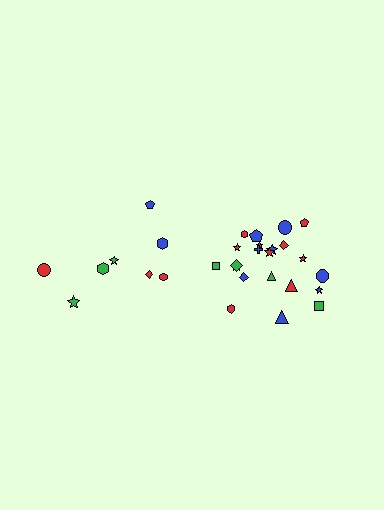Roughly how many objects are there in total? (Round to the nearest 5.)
Roughly 30 objects in total.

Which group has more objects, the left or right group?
The right group.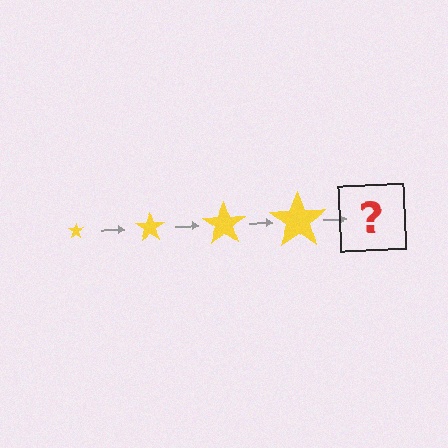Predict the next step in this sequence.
The next step is a yellow star, larger than the previous one.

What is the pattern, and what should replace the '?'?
The pattern is that the star gets progressively larger each step. The '?' should be a yellow star, larger than the previous one.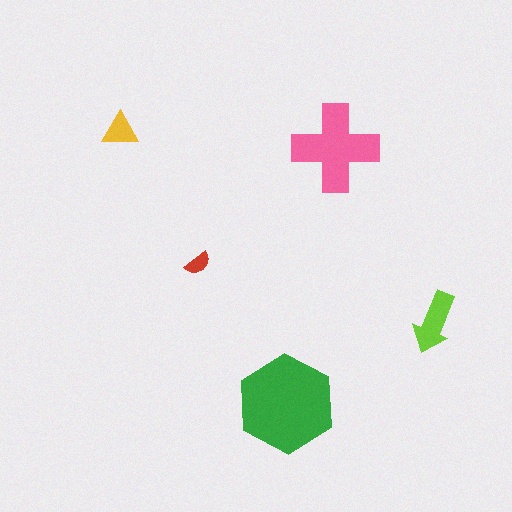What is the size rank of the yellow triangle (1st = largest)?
4th.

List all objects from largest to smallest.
The green hexagon, the pink cross, the lime arrow, the yellow triangle, the red semicircle.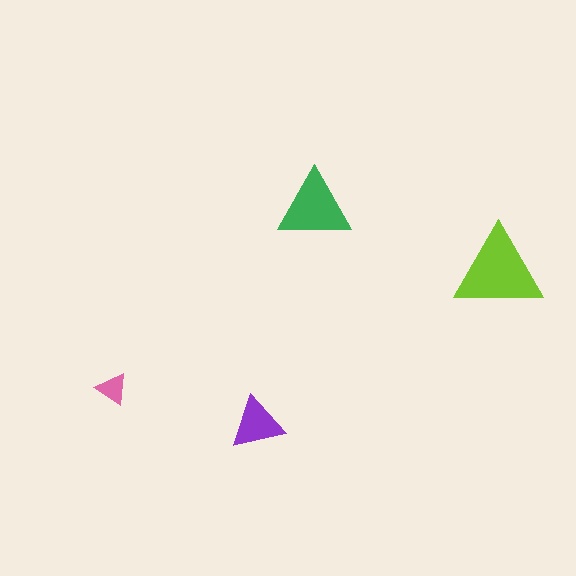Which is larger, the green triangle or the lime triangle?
The lime one.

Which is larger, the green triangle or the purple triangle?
The green one.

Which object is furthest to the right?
The lime triangle is rightmost.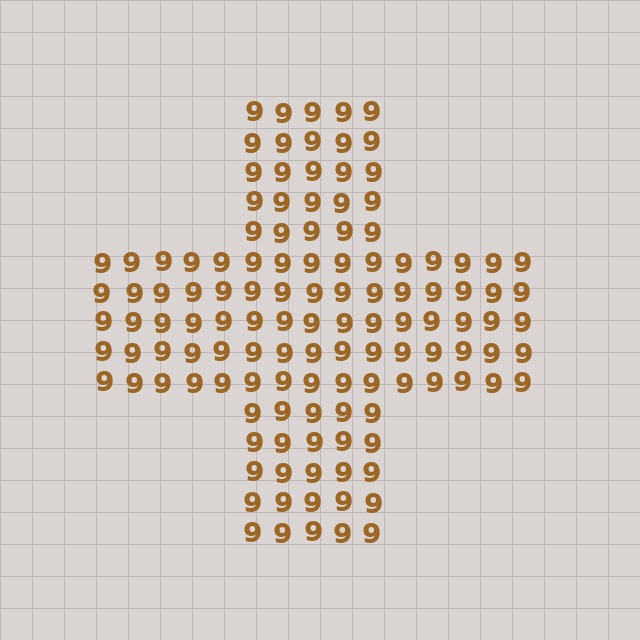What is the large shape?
The large shape is a cross.